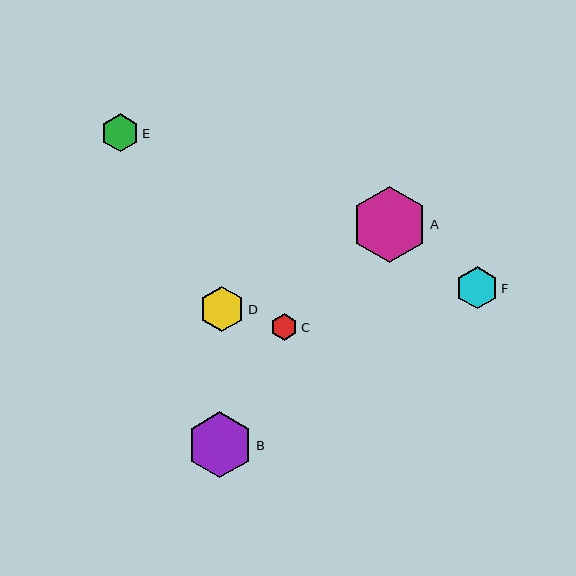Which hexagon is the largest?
Hexagon A is the largest with a size of approximately 75 pixels.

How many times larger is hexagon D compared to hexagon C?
Hexagon D is approximately 1.7 times the size of hexagon C.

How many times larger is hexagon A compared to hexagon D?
Hexagon A is approximately 1.7 times the size of hexagon D.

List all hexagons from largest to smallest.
From largest to smallest: A, B, D, F, E, C.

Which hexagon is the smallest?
Hexagon C is the smallest with a size of approximately 27 pixels.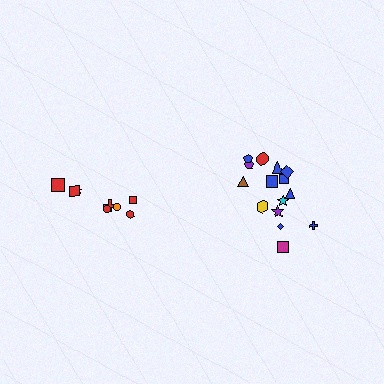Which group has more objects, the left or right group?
The right group.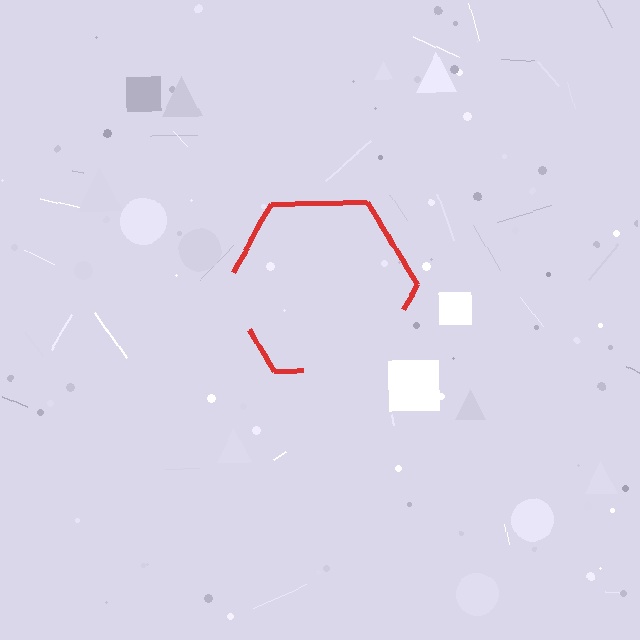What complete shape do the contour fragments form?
The contour fragments form a hexagon.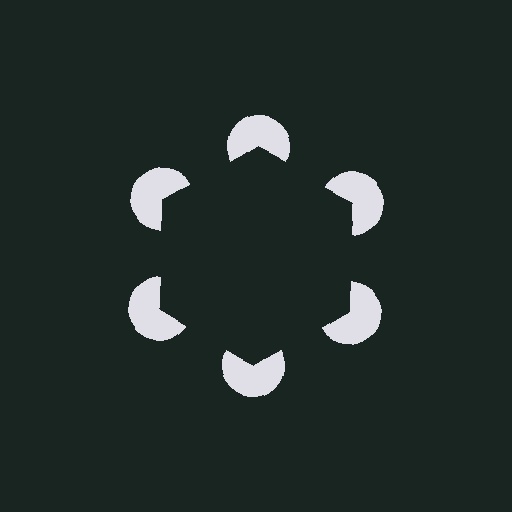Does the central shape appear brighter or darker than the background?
It typically appears slightly darker than the background, even though no actual brightness change is drawn.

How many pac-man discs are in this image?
There are 6 — one at each vertex of the illusory hexagon.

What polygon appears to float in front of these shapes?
An illusory hexagon — its edges are inferred from the aligned wedge cuts in the pac-man discs, not physically drawn.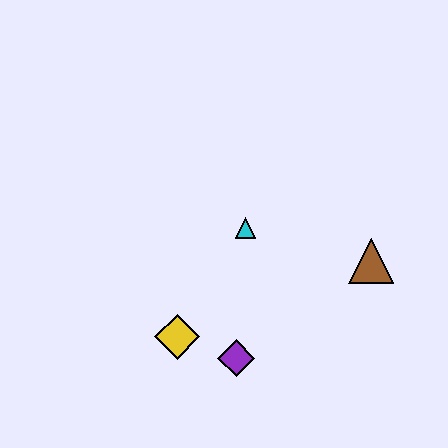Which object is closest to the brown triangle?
The cyan triangle is closest to the brown triangle.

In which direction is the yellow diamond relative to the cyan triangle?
The yellow diamond is below the cyan triangle.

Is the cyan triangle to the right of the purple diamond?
Yes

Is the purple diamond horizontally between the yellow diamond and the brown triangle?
Yes